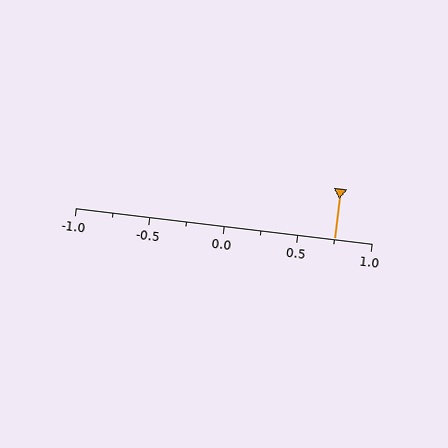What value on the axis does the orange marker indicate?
The marker indicates approximately 0.75.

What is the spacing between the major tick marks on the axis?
The major ticks are spaced 0.5 apart.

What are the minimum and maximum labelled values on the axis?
The axis runs from -1.0 to 1.0.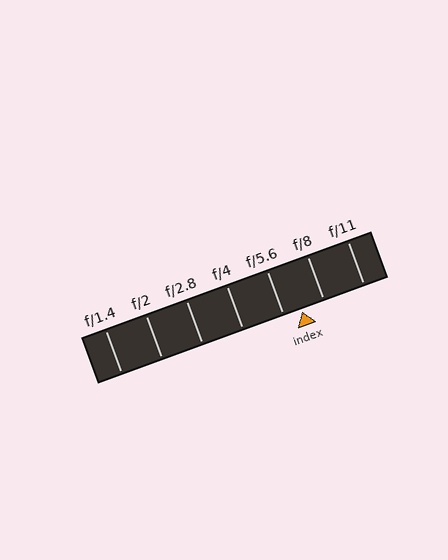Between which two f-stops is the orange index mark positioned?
The index mark is between f/5.6 and f/8.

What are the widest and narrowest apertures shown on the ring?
The widest aperture shown is f/1.4 and the narrowest is f/11.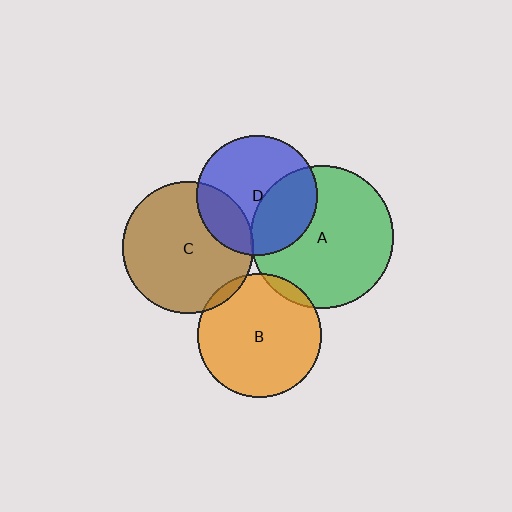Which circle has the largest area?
Circle A (green).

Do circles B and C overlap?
Yes.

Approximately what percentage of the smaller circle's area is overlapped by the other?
Approximately 5%.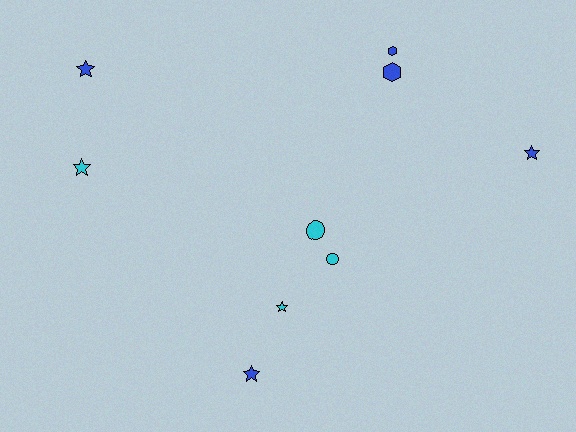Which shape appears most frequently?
Star, with 5 objects.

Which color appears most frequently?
Blue, with 5 objects.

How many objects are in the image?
There are 9 objects.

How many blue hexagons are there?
There are 2 blue hexagons.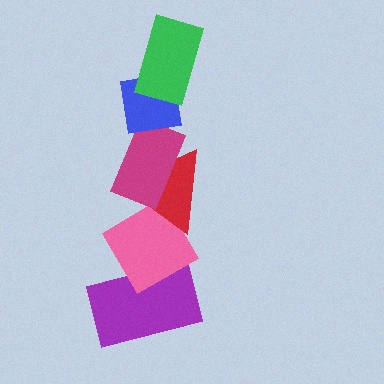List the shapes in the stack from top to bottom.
From top to bottom: the green rectangle, the blue square, the magenta rectangle, the red triangle, the pink diamond, the purple rectangle.